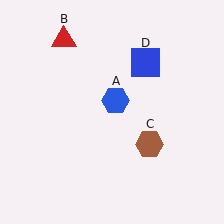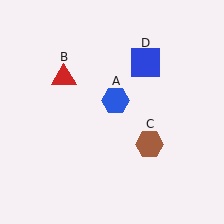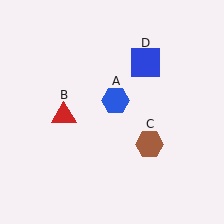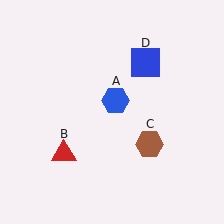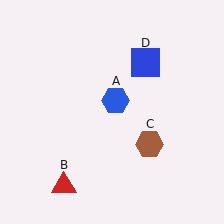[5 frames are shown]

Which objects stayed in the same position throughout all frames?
Blue hexagon (object A) and brown hexagon (object C) and blue square (object D) remained stationary.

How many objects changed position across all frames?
1 object changed position: red triangle (object B).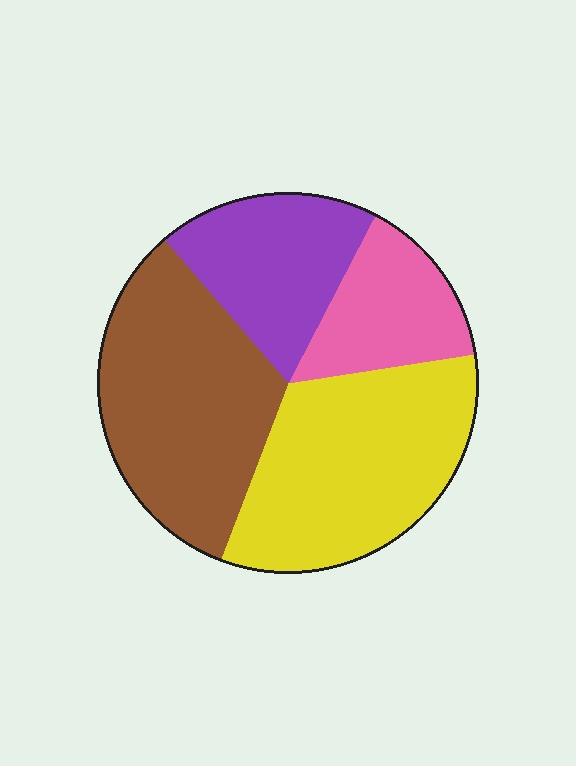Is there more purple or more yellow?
Yellow.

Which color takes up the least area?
Pink, at roughly 15%.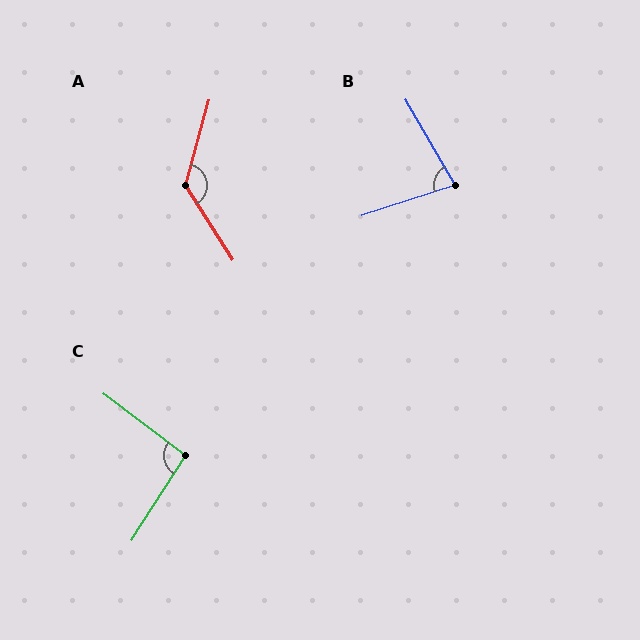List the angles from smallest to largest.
B (78°), C (95°), A (132°).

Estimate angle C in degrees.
Approximately 95 degrees.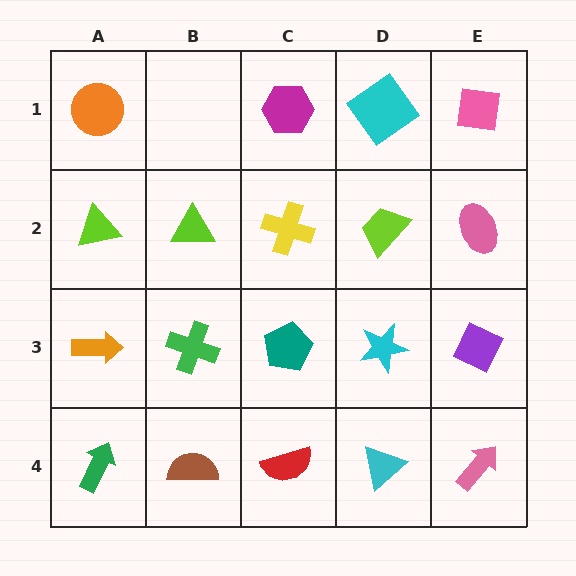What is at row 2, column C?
A yellow cross.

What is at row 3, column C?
A teal pentagon.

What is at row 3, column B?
A green cross.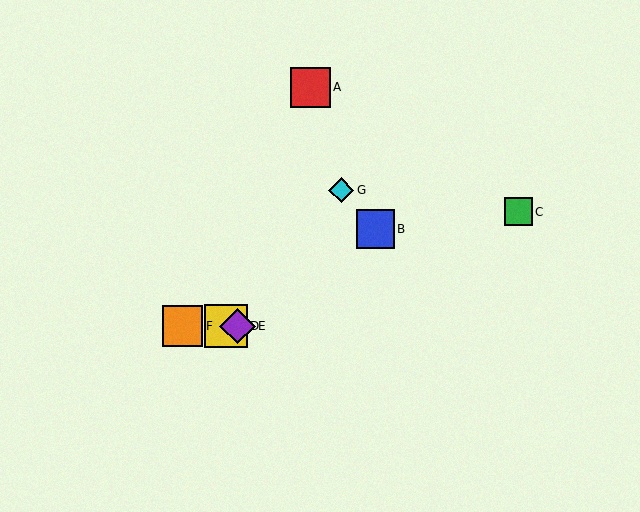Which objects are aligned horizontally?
Objects D, E, F are aligned horizontally.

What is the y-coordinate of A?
Object A is at y≈87.